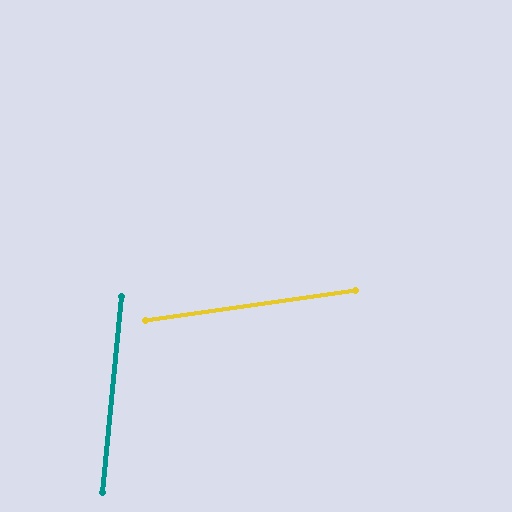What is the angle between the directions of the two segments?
Approximately 76 degrees.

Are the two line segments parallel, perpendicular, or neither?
Neither parallel nor perpendicular — they differ by about 76°.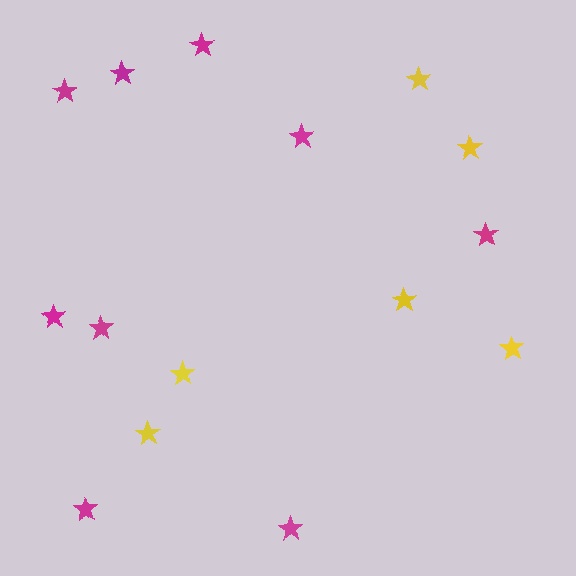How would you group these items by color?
There are 2 groups: one group of yellow stars (6) and one group of magenta stars (9).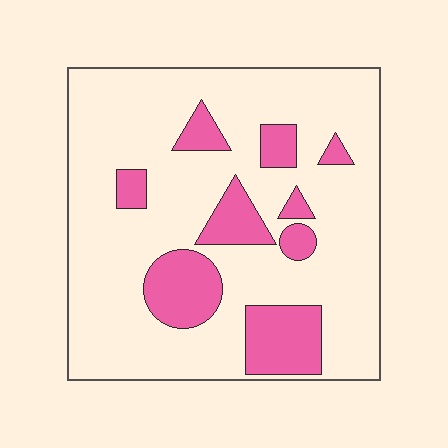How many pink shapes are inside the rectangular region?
9.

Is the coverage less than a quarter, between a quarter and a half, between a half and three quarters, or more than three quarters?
Less than a quarter.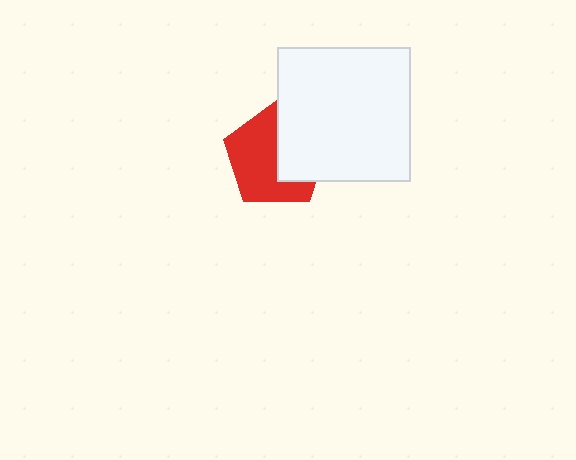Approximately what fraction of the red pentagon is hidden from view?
Roughly 39% of the red pentagon is hidden behind the white square.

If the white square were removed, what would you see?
You would see the complete red pentagon.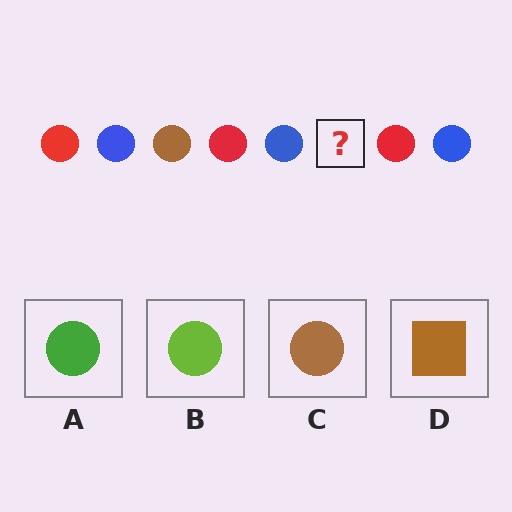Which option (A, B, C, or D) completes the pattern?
C.